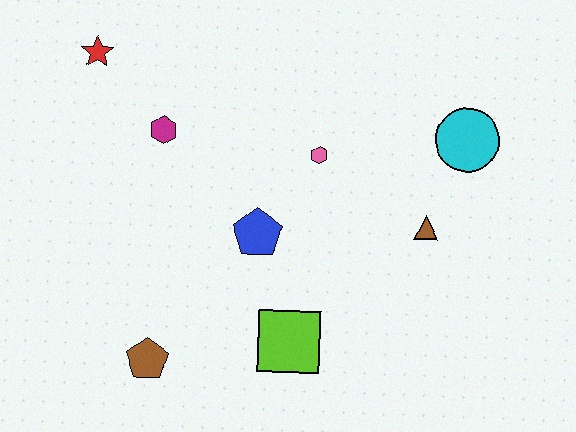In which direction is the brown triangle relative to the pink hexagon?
The brown triangle is to the right of the pink hexagon.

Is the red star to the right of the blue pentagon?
No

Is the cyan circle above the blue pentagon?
Yes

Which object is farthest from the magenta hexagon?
The cyan circle is farthest from the magenta hexagon.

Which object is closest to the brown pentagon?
The lime square is closest to the brown pentagon.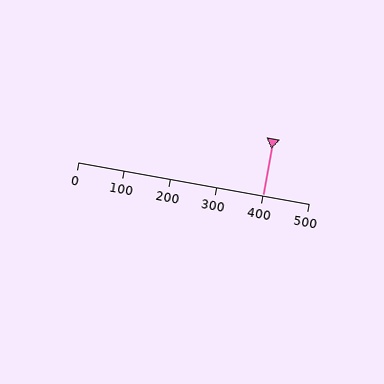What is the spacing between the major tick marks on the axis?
The major ticks are spaced 100 apart.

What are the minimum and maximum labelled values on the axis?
The axis runs from 0 to 500.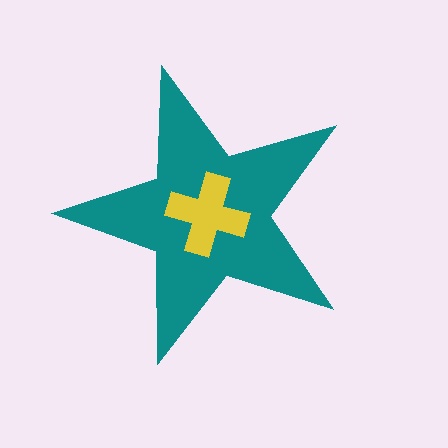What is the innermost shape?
The yellow cross.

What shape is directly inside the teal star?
The yellow cross.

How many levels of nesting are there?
2.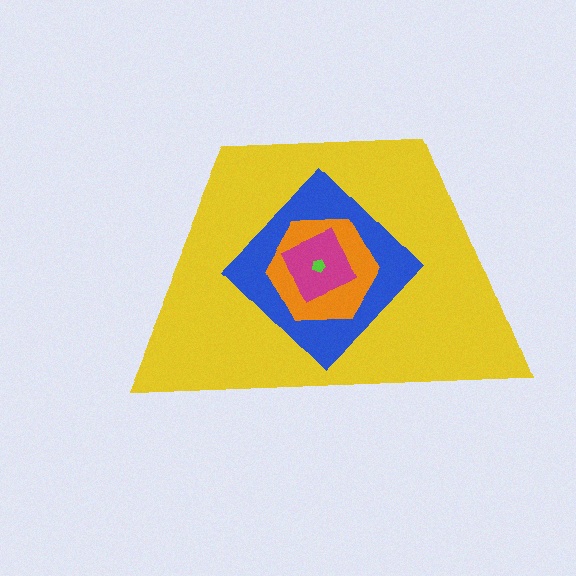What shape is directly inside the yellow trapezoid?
The blue diamond.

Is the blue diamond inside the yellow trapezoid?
Yes.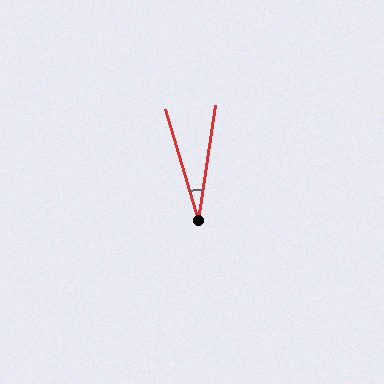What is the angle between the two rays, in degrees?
Approximately 25 degrees.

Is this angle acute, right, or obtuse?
It is acute.